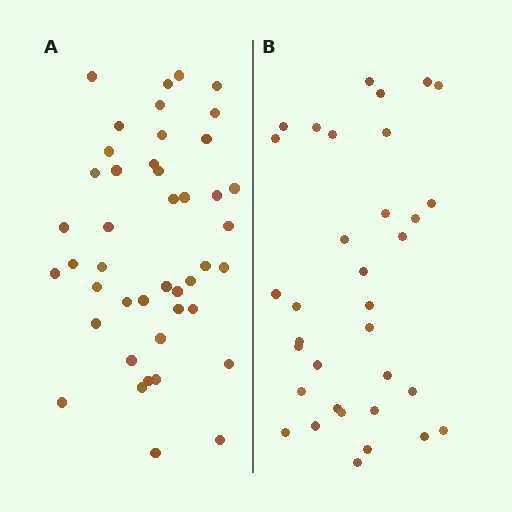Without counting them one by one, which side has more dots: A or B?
Region A (the left region) has more dots.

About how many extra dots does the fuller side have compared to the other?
Region A has roughly 10 or so more dots than region B.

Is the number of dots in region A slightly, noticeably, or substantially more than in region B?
Region A has noticeably more, but not dramatically so. The ratio is roughly 1.3 to 1.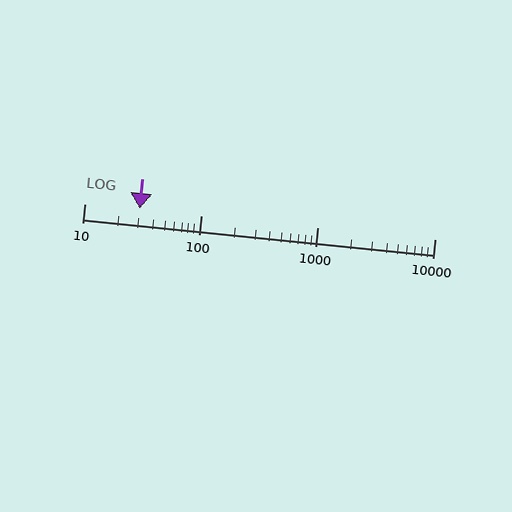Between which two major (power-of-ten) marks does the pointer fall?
The pointer is between 10 and 100.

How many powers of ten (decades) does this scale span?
The scale spans 3 decades, from 10 to 10000.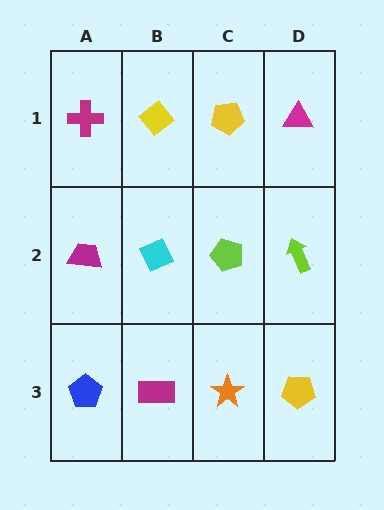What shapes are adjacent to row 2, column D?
A magenta triangle (row 1, column D), a yellow pentagon (row 3, column D), a lime pentagon (row 2, column C).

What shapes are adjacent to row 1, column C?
A lime pentagon (row 2, column C), a yellow diamond (row 1, column B), a magenta triangle (row 1, column D).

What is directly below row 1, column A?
A magenta trapezoid.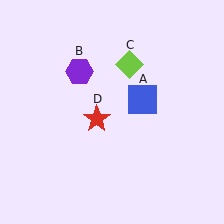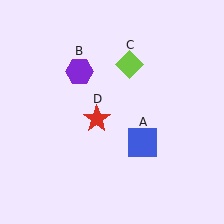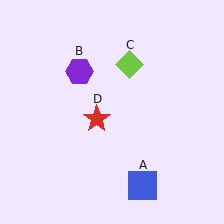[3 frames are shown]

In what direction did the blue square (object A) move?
The blue square (object A) moved down.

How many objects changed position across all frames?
1 object changed position: blue square (object A).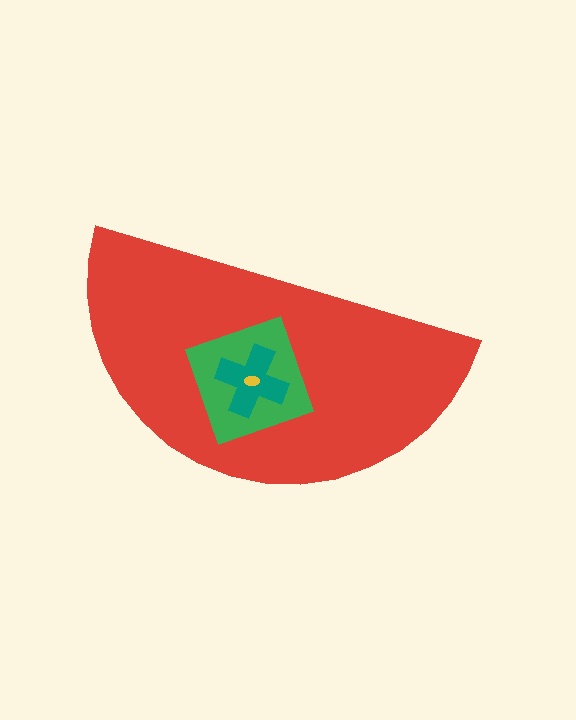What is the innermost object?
The yellow ellipse.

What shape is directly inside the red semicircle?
The green diamond.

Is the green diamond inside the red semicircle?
Yes.